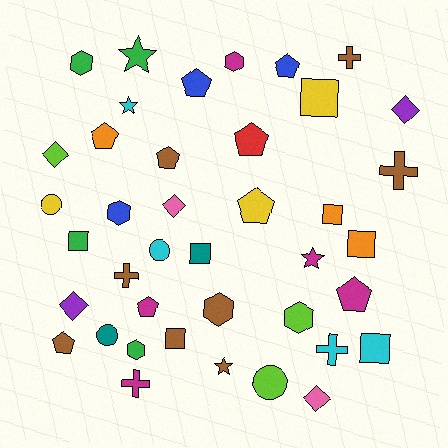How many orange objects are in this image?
There are 3 orange objects.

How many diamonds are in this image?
There are 5 diamonds.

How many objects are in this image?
There are 40 objects.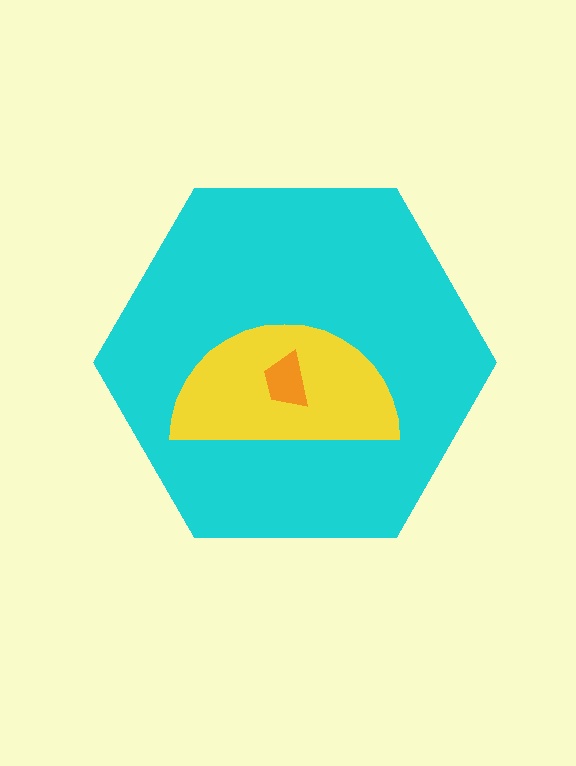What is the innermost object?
The orange trapezoid.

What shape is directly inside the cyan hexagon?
The yellow semicircle.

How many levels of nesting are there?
3.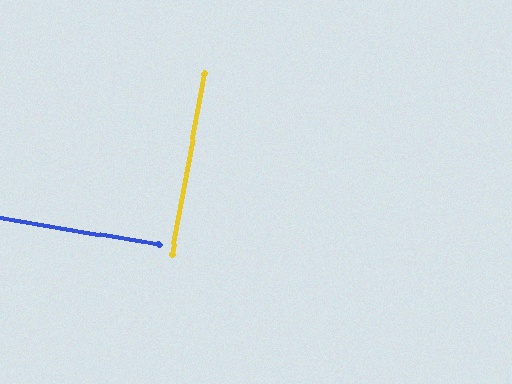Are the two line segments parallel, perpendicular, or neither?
Perpendicular — they meet at approximately 89°.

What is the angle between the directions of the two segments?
Approximately 89 degrees.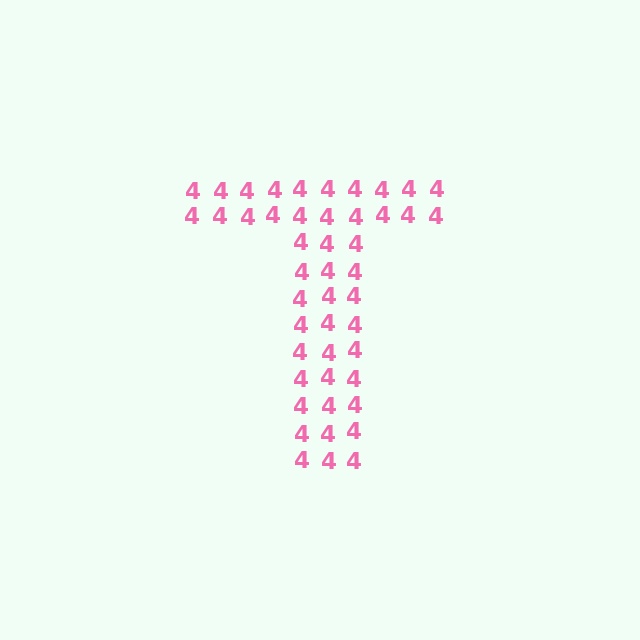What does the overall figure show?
The overall figure shows the letter T.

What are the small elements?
The small elements are digit 4's.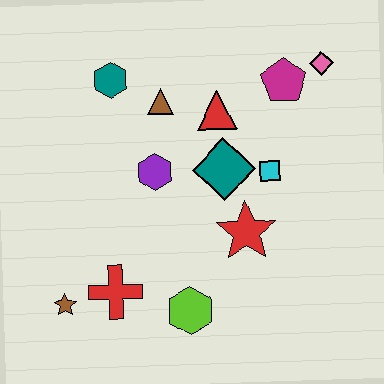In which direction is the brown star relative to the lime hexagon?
The brown star is to the left of the lime hexagon.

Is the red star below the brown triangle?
Yes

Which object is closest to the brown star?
The red cross is closest to the brown star.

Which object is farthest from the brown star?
The pink diamond is farthest from the brown star.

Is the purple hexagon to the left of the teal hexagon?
No